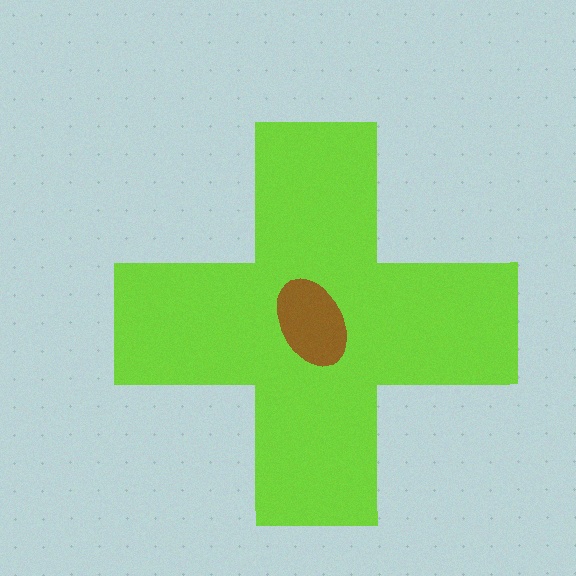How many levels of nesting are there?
2.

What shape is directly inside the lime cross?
The brown ellipse.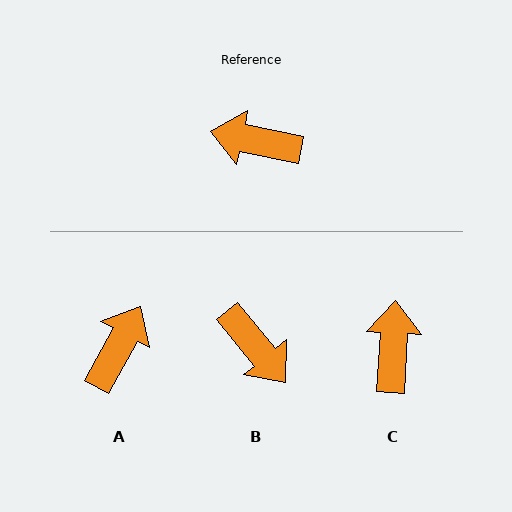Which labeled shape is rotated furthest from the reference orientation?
B, about 141 degrees away.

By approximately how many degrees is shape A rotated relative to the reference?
Approximately 107 degrees clockwise.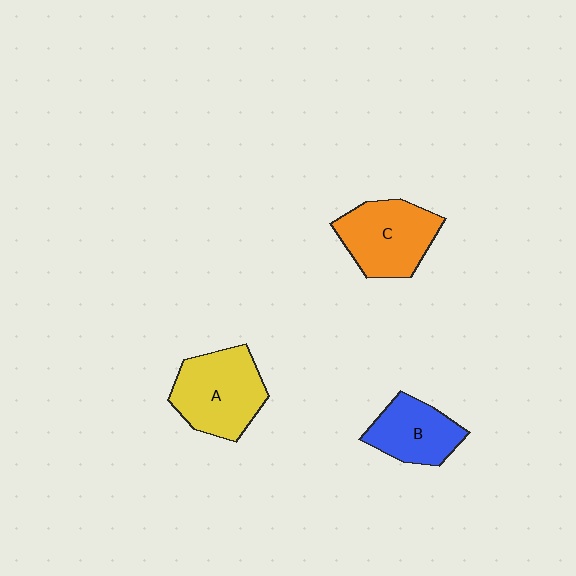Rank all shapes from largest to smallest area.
From largest to smallest: A (yellow), C (orange), B (blue).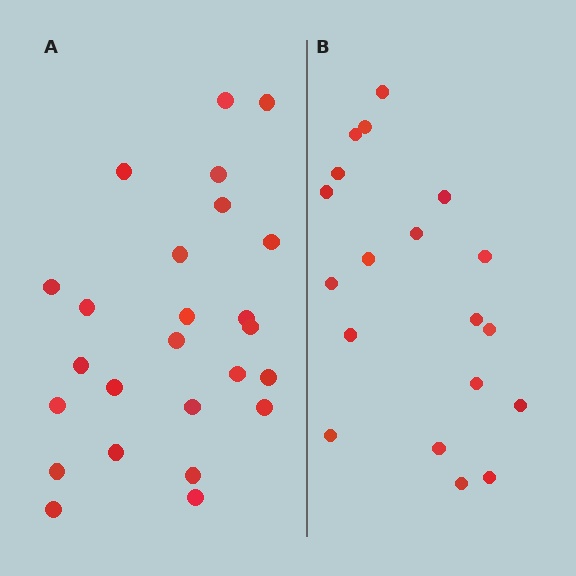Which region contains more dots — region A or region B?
Region A (the left region) has more dots.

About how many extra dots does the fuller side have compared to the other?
Region A has about 6 more dots than region B.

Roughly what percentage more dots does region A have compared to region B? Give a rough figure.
About 30% more.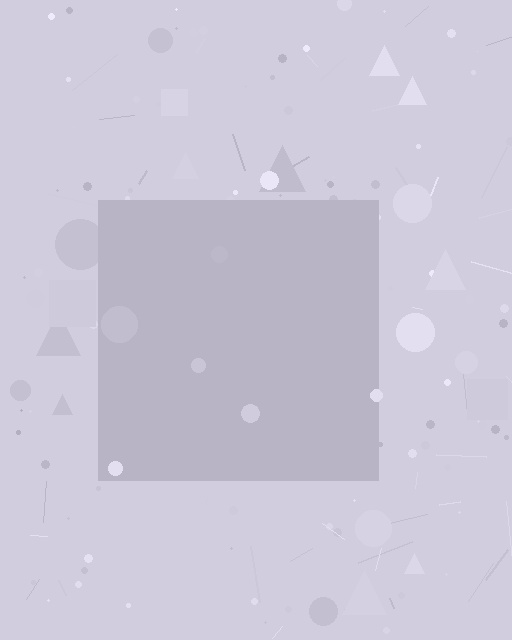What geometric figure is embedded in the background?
A square is embedded in the background.